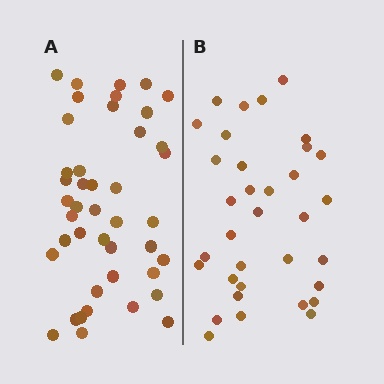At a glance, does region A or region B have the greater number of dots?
Region A (the left region) has more dots.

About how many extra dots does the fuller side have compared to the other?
Region A has roughly 8 or so more dots than region B.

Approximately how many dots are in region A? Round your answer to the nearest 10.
About 40 dots. (The exact count is 43, which rounds to 40.)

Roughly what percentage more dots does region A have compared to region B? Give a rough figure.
About 25% more.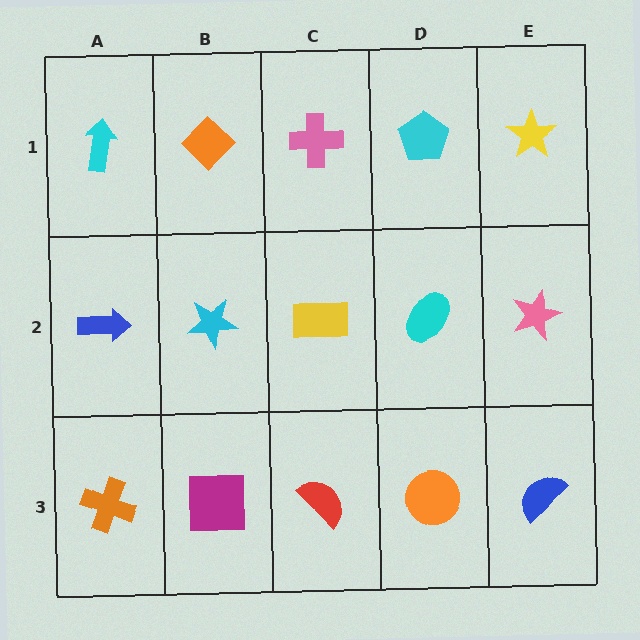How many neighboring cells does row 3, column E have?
2.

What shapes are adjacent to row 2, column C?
A pink cross (row 1, column C), a red semicircle (row 3, column C), a cyan star (row 2, column B), a cyan ellipse (row 2, column D).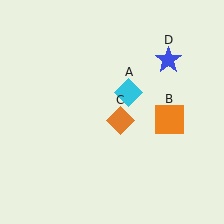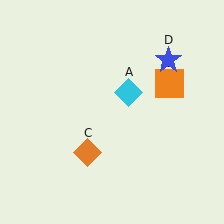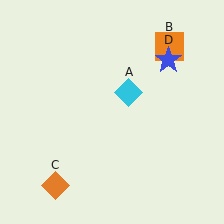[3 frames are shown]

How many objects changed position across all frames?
2 objects changed position: orange square (object B), orange diamond (object C).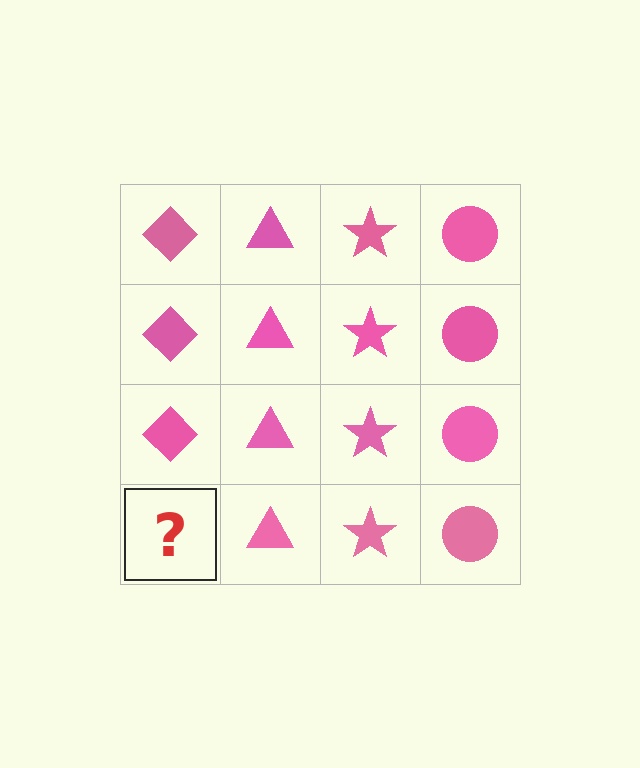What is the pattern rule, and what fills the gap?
The rule is that each column has a consistent shape. The gap should be filled with a pink diamond.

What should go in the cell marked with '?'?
The missing cell should contain a pink diamond.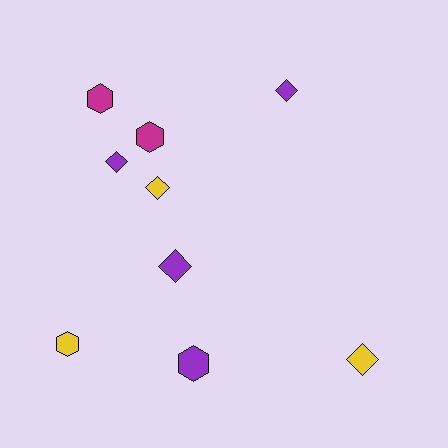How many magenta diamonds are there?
There are no magenta diamonds.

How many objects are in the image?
There are 9 objects.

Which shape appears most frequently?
Diamond, with 5 objects.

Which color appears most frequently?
Purple, with 4 objects.